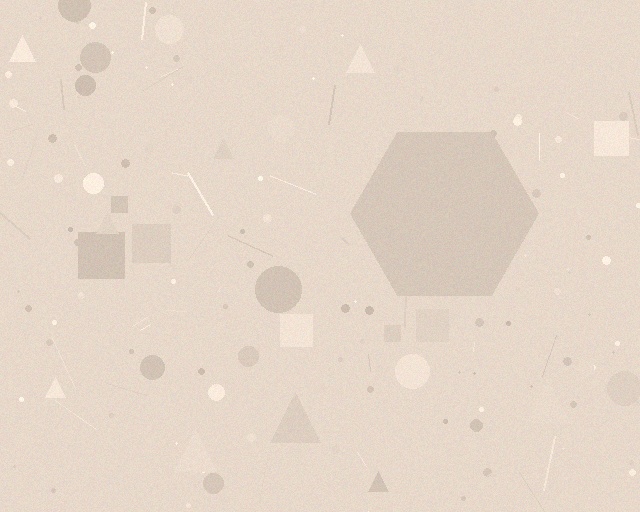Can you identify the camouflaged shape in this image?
The camouflaged shape is a hexagon.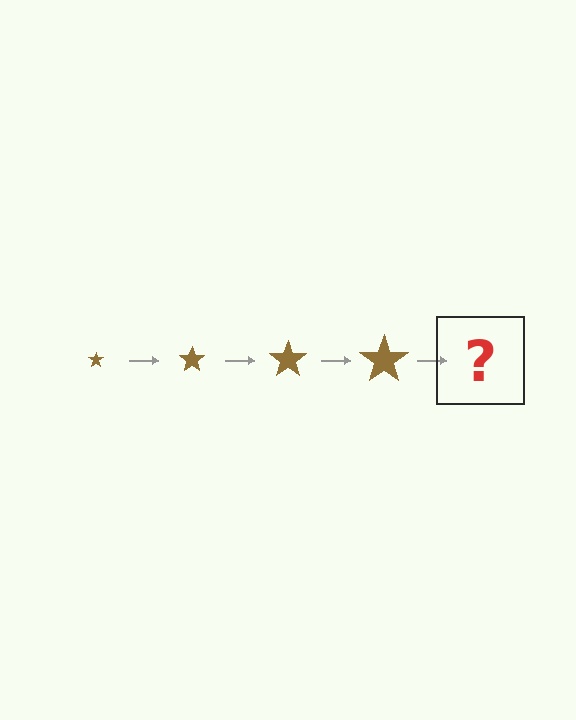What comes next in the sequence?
The next element should be a brown star, larger than the previous one.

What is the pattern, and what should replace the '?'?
The pattern is that the star gets progressively larger each step. The '?' should be a brown star, larger than the previous one.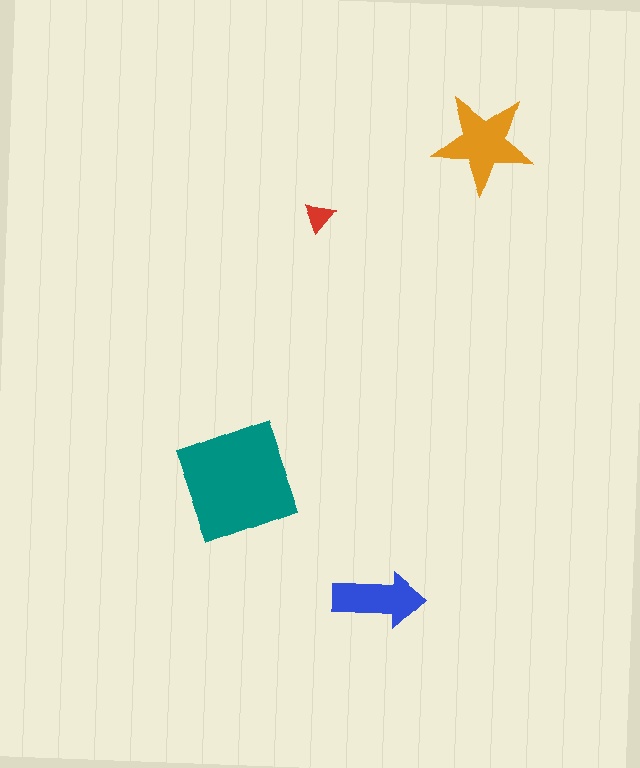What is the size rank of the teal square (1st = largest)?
1st.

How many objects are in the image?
There are 4 objects in the image.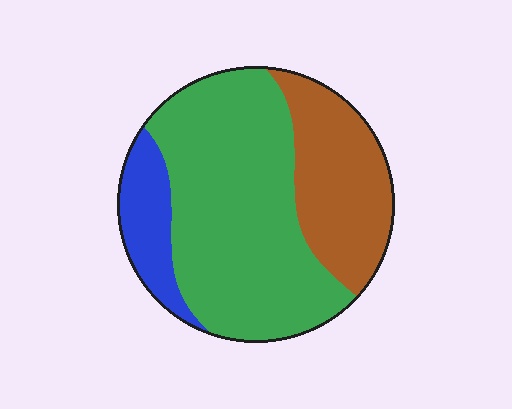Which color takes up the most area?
Green, at roughly 60%.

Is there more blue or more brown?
Brown.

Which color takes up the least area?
Blue, at roughly 15%.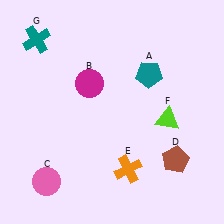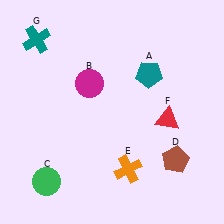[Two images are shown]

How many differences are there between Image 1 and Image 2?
There are 2 differences between the two images.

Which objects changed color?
C changed from pink to green. F changed from lime to red.